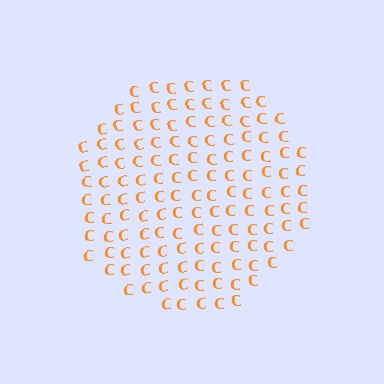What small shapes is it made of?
It is made of small letter C's.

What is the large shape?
The large shape is a circle.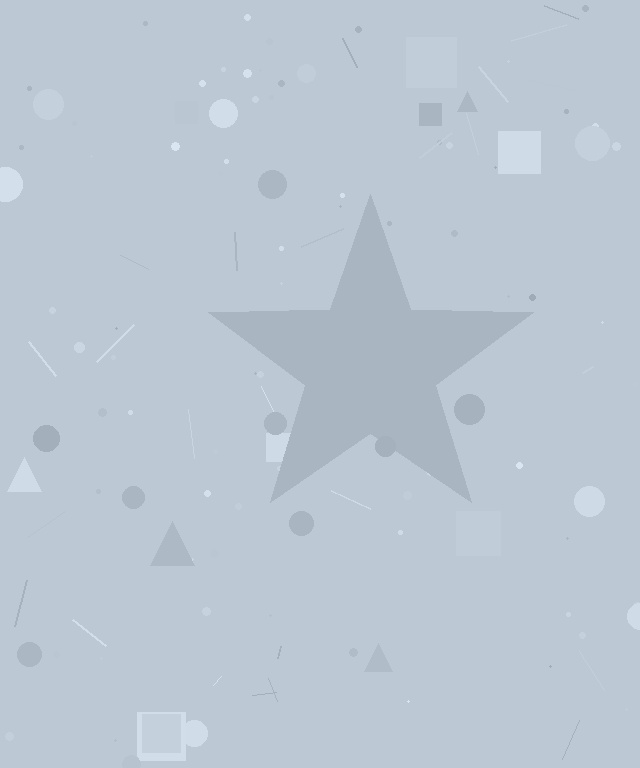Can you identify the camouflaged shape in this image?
The camouflaged shape is a star.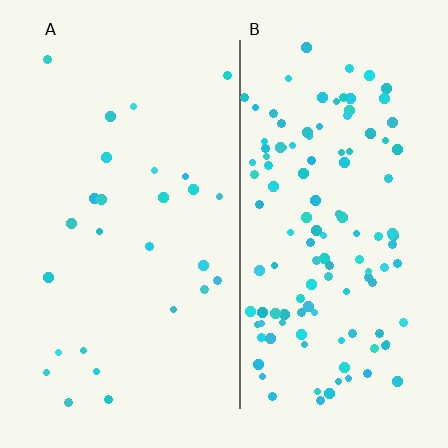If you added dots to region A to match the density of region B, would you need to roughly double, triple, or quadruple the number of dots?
Approximately quadruple.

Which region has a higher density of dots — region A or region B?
B (the right).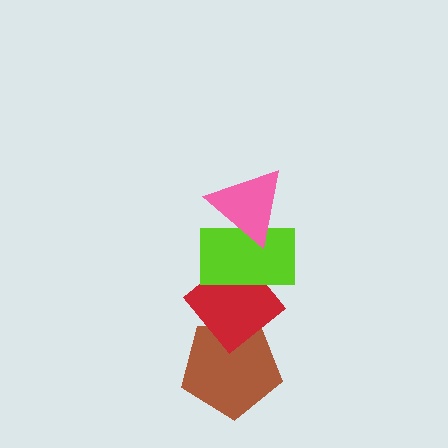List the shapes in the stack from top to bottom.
From top to bottom: the pink triangle, the lime rectangle, the red diamond, the brown pentagon.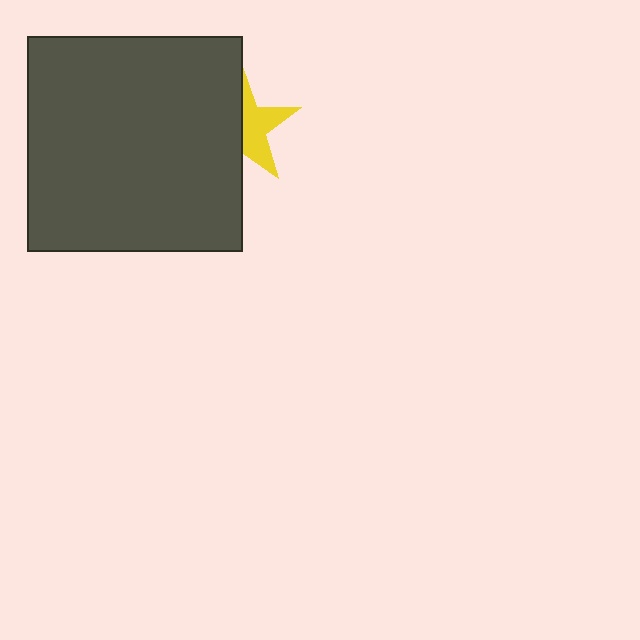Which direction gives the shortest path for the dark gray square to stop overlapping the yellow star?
Moving left gives the shortest separation.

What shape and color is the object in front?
The object in front is a dark gray square.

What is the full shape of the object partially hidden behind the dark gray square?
The partially hidden object is a yellow star.